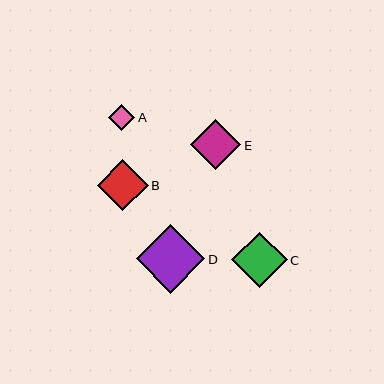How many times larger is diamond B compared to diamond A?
Diamond B is approximately 2.0 times the size of diamond A.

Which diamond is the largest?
Diamond D is the largest with a size of approximately 68 pixels.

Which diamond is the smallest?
Diamond A is the smallest with a size of approximately 26 pixels.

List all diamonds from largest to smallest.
From largest to smallest: D, C, B, E, A.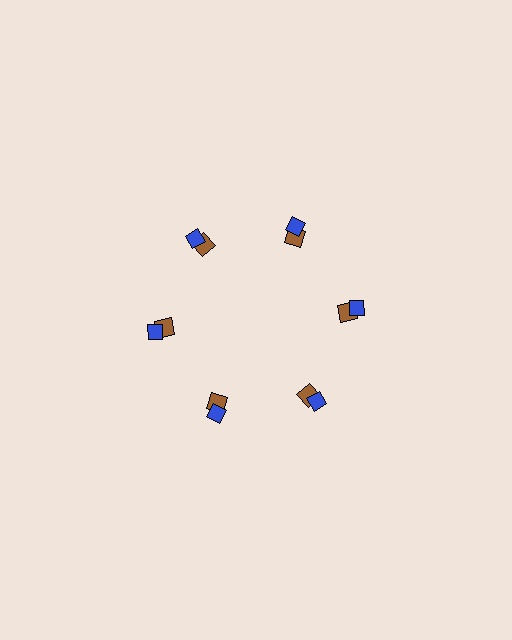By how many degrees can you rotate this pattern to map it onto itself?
The pattern maps onto itself every 60 degrees of rotation.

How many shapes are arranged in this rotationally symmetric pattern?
There are 12 shapes, arranged in 6 groups of 2.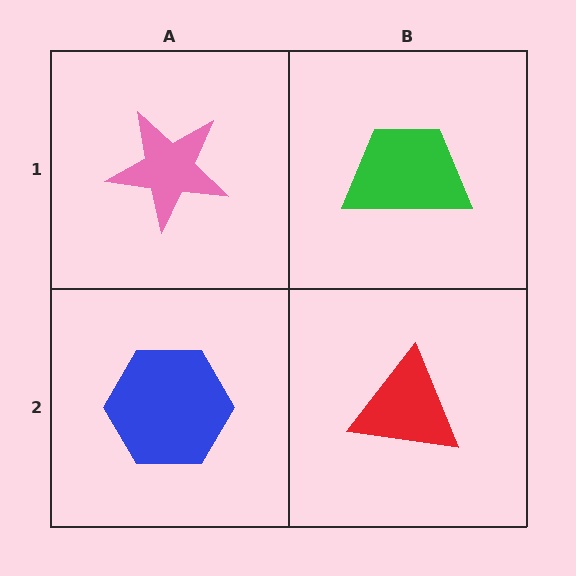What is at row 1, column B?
A green trapezoid.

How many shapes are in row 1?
2 shapes.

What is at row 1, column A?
A pink star.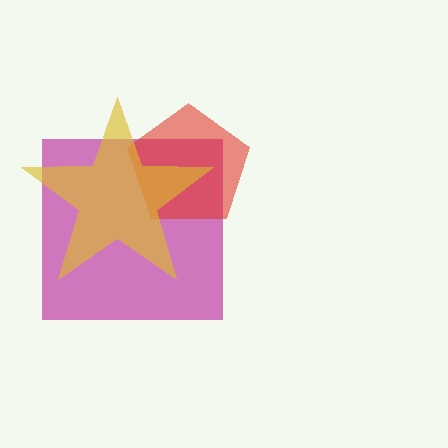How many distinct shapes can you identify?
There are 3 distinct shapes: a magenta square, a red pentagon, a yellow star.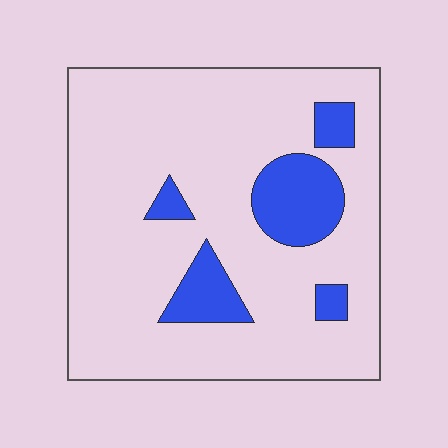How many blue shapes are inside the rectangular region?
5.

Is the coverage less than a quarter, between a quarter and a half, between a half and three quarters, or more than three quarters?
Less than a quarter.